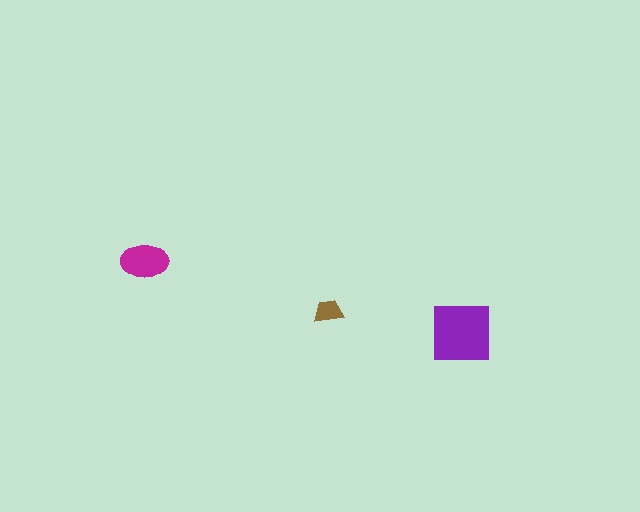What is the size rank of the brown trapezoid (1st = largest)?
3rd.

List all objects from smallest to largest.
The brown trapezoid, the magenta ellipse, the purple square.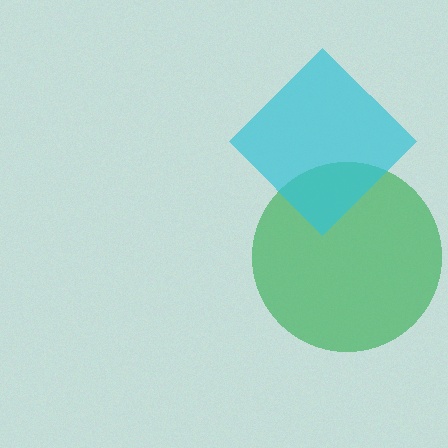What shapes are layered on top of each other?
The layered shapes are: a green circle, a cyan diamond.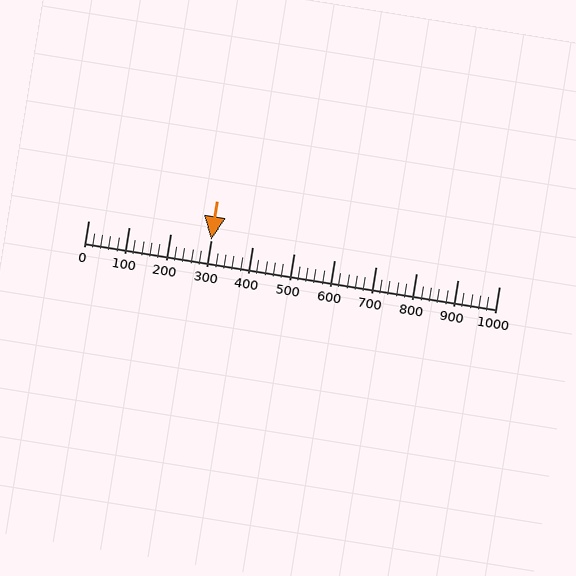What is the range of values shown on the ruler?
The ruler shows values from 0 to 1000.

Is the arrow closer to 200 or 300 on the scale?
The arrow is closer to 300.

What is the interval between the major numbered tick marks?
The major tick marks are spaced 100 units apart.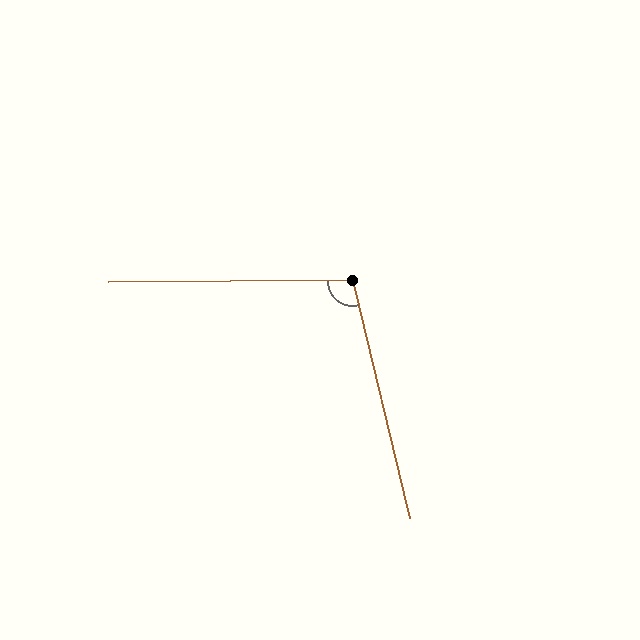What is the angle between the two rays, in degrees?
Approximately 103 degrees.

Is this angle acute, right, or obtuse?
It is obtuse.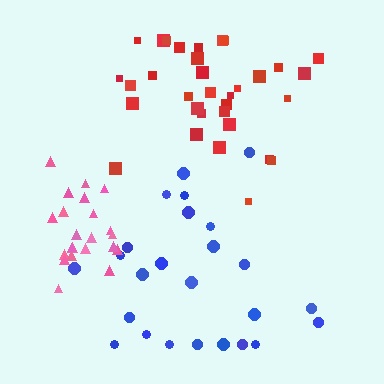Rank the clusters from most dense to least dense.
pink, red, blue.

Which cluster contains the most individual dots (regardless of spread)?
Red (33).